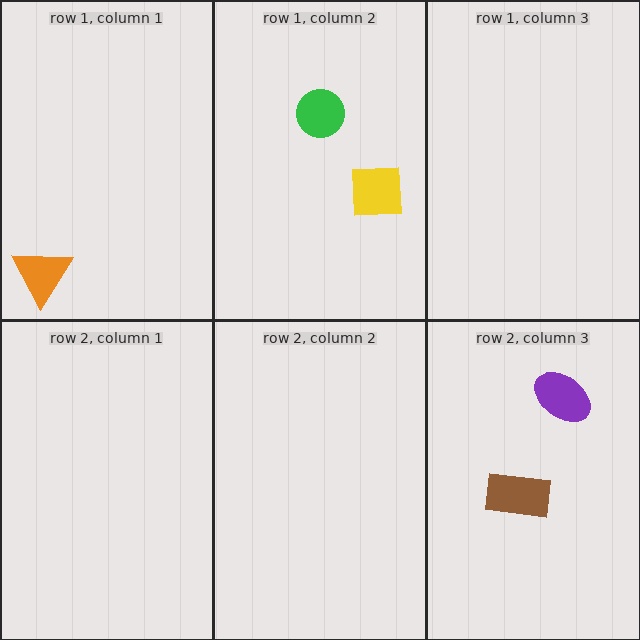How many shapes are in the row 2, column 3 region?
2.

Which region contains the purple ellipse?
The row 2, column 3 region.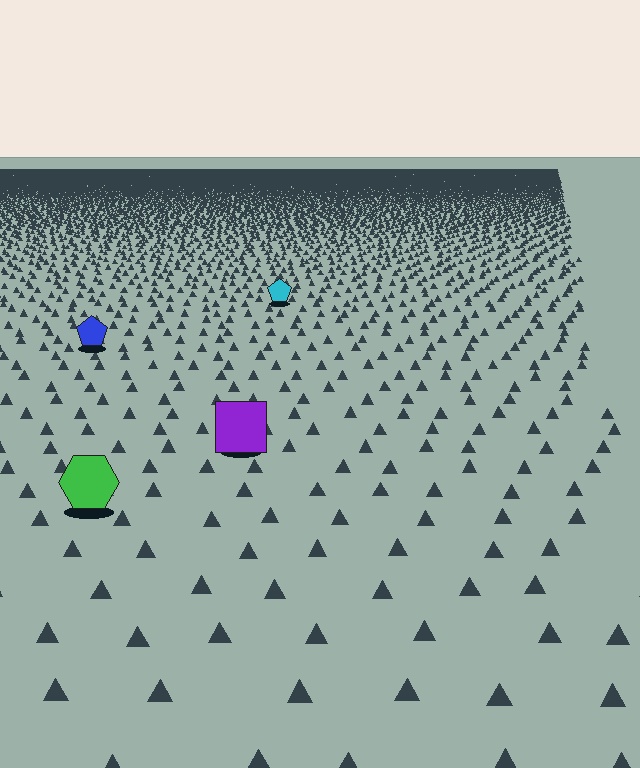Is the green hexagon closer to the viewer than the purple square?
Yes. The green hexagon is closer — you can tell from the texture gradient: the ground texture is coarser near it.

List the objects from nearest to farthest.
From nearest to farthest: the green hexagon, the purple square, the blue pentagon, the cyan pentagon.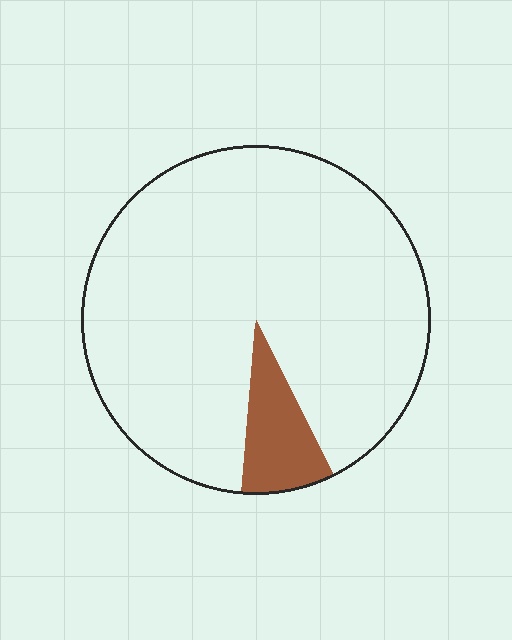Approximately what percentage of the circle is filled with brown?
Approximately 10%.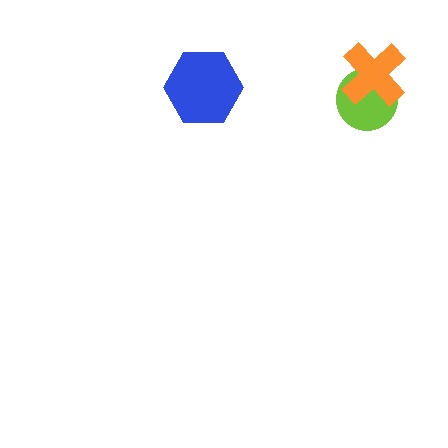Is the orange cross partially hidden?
No, no other shape covers it.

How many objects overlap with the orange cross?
1 object overlaps with the orange cross.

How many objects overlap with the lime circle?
1 object overlaps with the lime circle.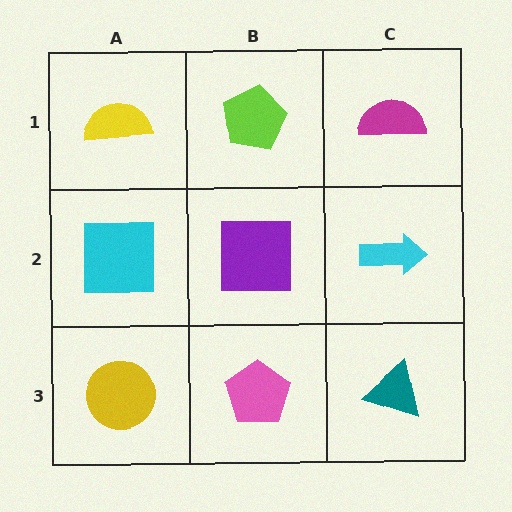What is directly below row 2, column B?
A pink pentagon.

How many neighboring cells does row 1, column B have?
3.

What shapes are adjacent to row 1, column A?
A cyan square (row 2, column A), a lime pentagon (row 1, column B).